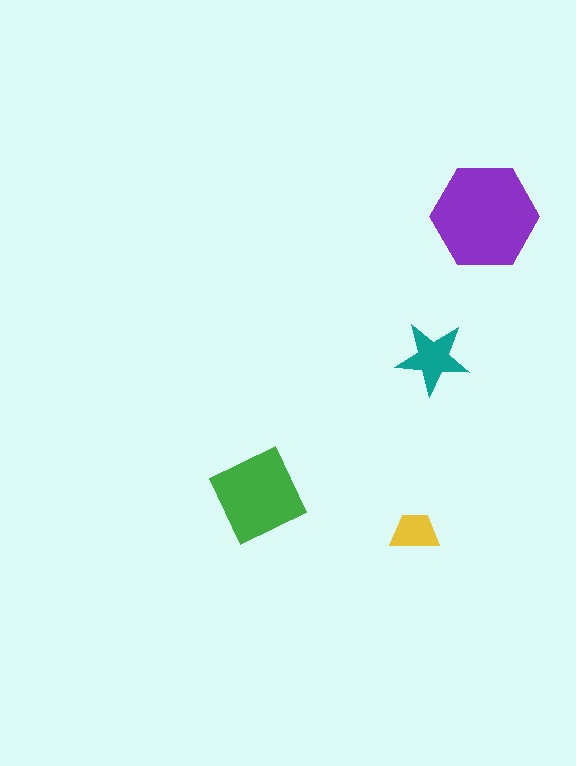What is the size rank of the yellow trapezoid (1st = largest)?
4th.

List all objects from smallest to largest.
The yellow trapezoid, the teal star, the green diamond, the purple hexagon.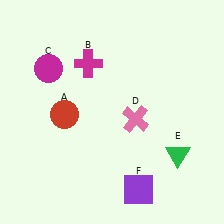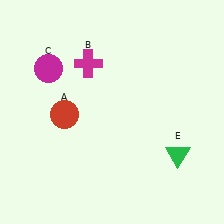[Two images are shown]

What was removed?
The pink cross (D), the purple square (F) were removed in Image 2.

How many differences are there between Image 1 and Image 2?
There are 2 differences between the two images.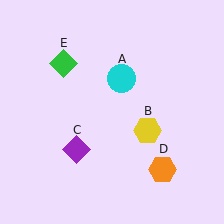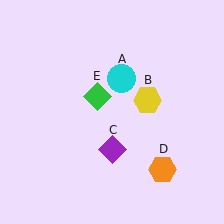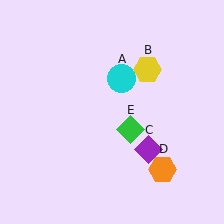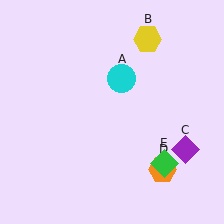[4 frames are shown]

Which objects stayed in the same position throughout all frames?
Cyan circle (object A) and orange hexagon (object D) remained stationary.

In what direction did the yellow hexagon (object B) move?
The yellow hexagon (object B) moved up.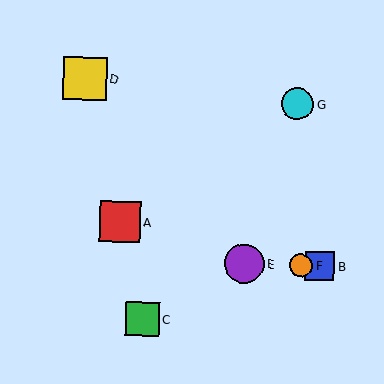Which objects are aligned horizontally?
Objects B, E, F are aligned horizontally.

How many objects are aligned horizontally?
3 objects (B, E, F) are aligned horizontally.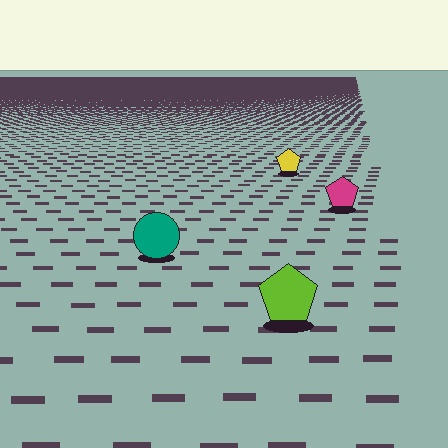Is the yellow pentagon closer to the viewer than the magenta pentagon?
No. The magenta pentagon is closer — you can tell from the texture gradient: the ground texture is coarser near it.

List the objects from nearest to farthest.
From nearest to farthest: the lime pentagon, the teal circle, the magenta pentagon, the yellow pentagon.